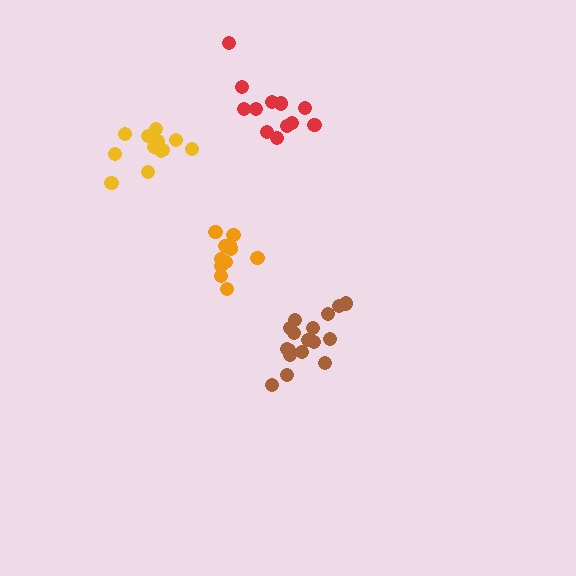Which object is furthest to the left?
The yellow cluster is leftmost.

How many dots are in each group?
Group 1: 17 dots, Group 2: 12 dots, Group 3: 11 dots, Group 4: 12 dots (52 total).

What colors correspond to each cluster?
The clusters are colored: brown, yellow, orange, red.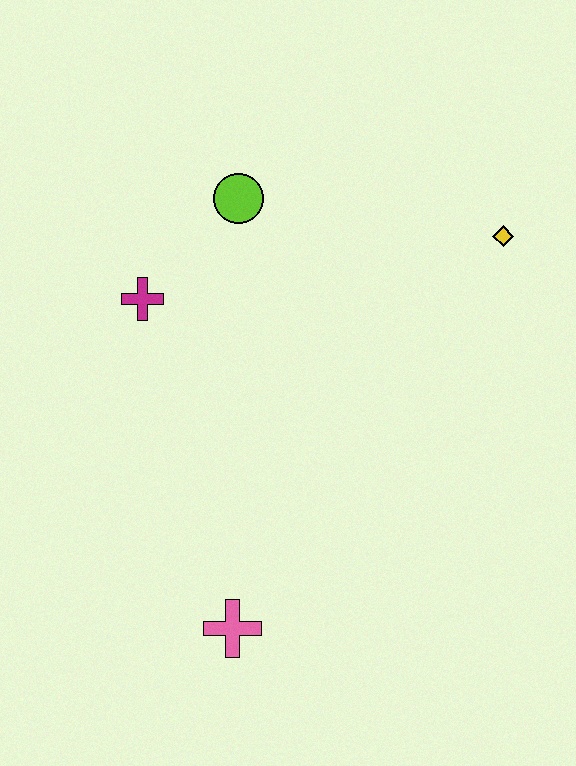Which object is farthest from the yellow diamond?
The pink cross is farthest from the yellow diamond.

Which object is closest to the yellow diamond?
The lime circle is closest to the yellow diamond.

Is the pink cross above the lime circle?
No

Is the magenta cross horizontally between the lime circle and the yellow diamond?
No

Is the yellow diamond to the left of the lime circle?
No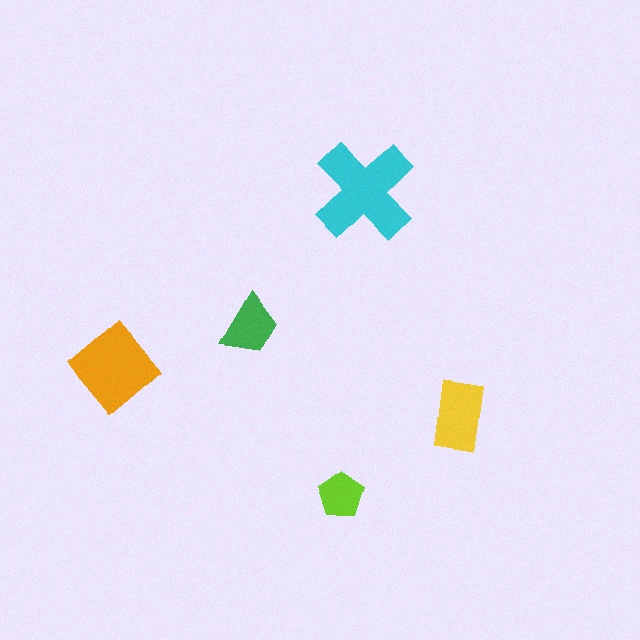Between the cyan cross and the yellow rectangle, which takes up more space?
The cyan cross.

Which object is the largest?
The cyan cross.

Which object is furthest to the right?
The yellow rectangle is rightmost.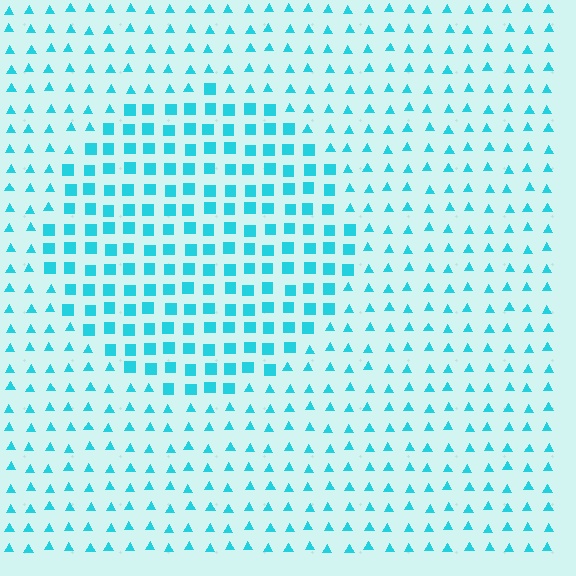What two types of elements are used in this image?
The image uses squares inside the circle region and triangles outside it.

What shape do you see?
I see a circle.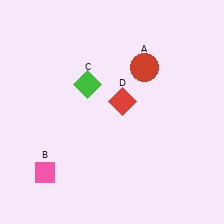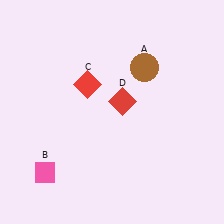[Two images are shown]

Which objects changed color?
A changed from red to brown. C changed from green to red.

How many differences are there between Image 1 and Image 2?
There are 2 differences between the two images.